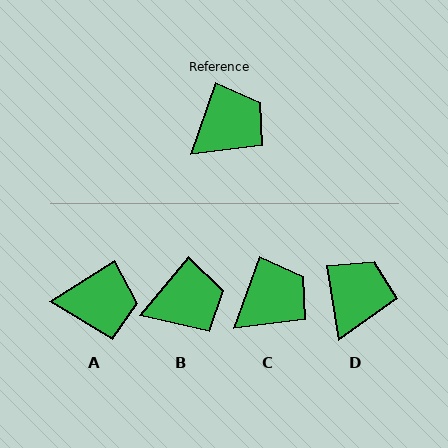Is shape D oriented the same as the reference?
No, it is off by about 29 degrees.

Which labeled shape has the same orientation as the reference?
C.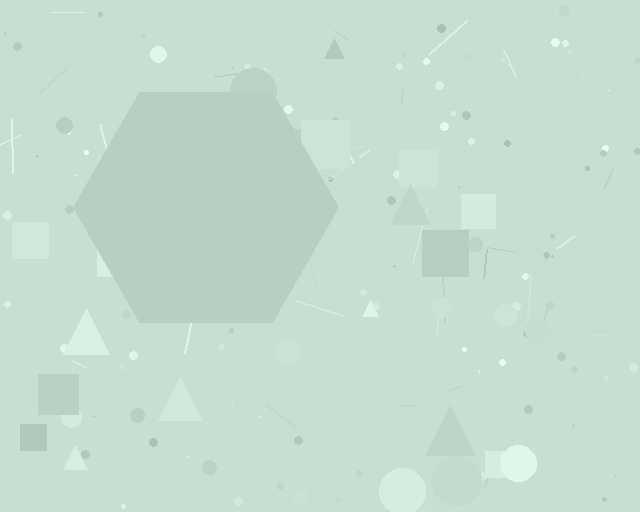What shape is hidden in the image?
A hexagon is hidden in the image.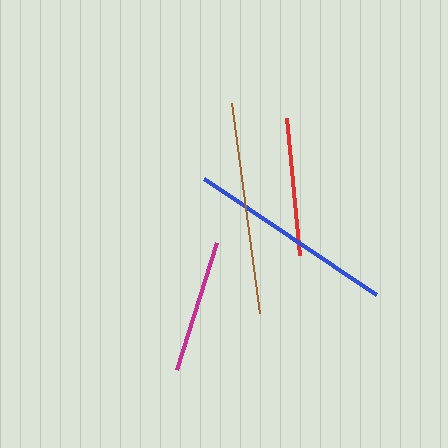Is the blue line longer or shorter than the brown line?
The brown line is longer than the blue line.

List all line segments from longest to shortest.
From longest to shortest: brown, blue, red, magenta.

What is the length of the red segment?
The red segment is approximately 138 pixels long.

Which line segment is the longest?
The brown line is the longest at approximately 212 pixels.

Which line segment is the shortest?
The magenta line is the shortest at approximately 134 pixels.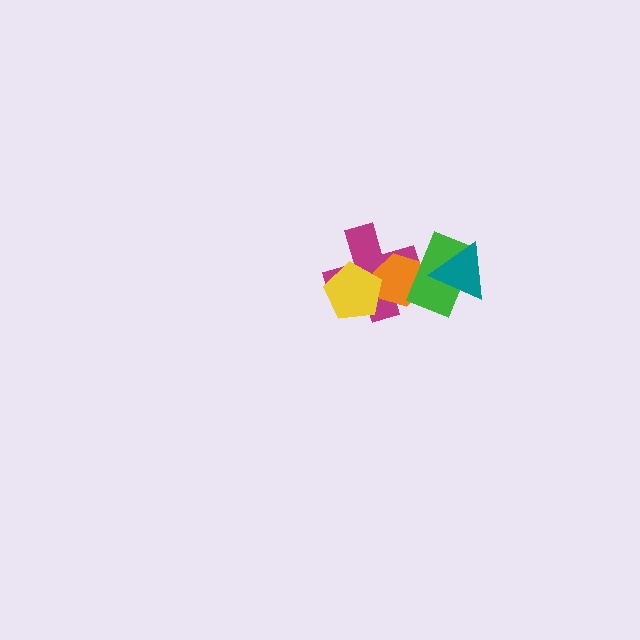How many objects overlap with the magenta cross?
3 objects overlap with the magenta cross.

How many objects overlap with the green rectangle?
3 objects overlap with the green rectangle.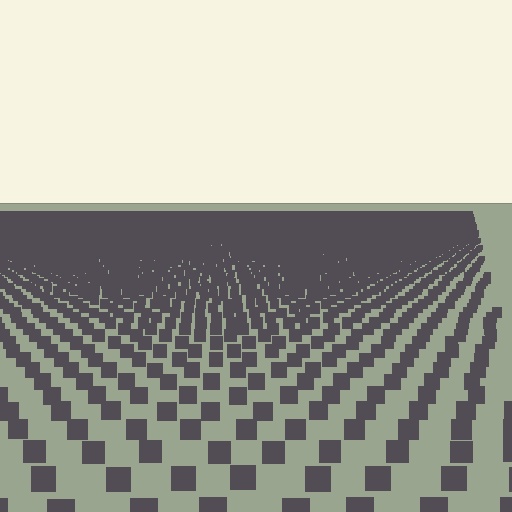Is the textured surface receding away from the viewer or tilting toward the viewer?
The surface is receding away from the viewer. Texture elements get smaller and denser toward the top.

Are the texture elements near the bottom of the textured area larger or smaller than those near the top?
Larger. Near the bottom, elements are closer to the viewer and appear at a bigger on-screen size.